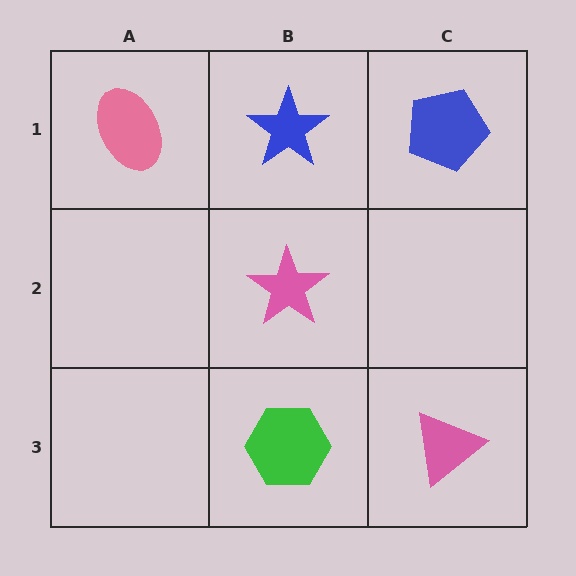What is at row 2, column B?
A pink star.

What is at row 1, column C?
A blue pentagon.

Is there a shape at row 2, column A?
No, that cell is empty.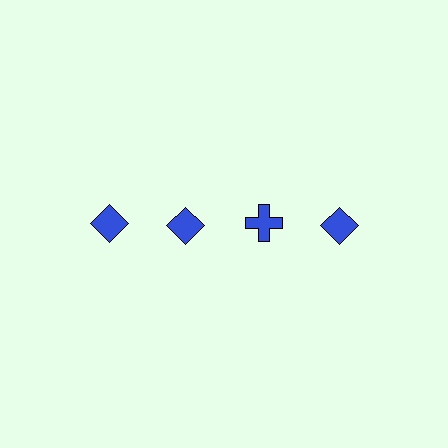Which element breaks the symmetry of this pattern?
The blue cross in the top row, center column breaks the symmetry. All other shapes are blue diamonds.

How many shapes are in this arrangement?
There are 4 shapes arranged in a grid pattern.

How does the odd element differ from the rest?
It has a different shape: cross instead of diamond.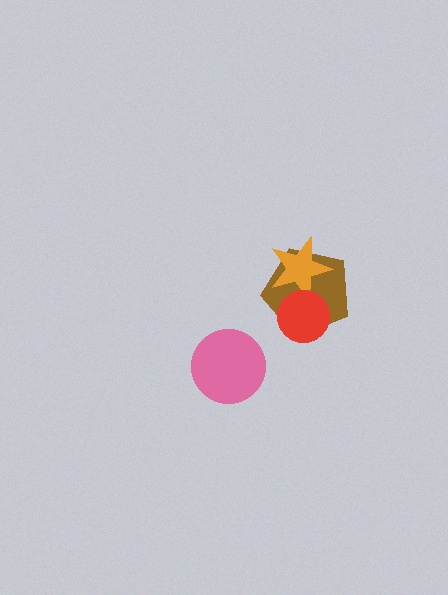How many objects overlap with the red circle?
2 objects overlap with the red circle.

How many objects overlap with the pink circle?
0 objects overlap with the pink circle.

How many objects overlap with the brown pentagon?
2 objects overlap with the brown pentagon.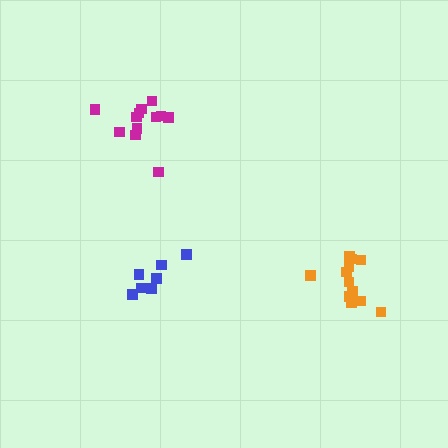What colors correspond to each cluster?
The clusters are colored: magenta, orange, blue.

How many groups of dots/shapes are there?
There are 3 groups.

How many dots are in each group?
Group 1: 12 dots, Group 2: 12 dots, Group 3: 8 dots (32 total).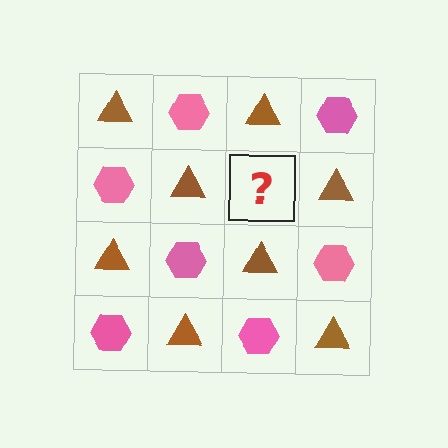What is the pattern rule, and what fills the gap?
The rule is that it alternates brown triangle and pink hexagon in a checkerboard pattern. The gap should be filled with a pink hexagon.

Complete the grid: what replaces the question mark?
The question mark should be replaced with a pink hexagon.